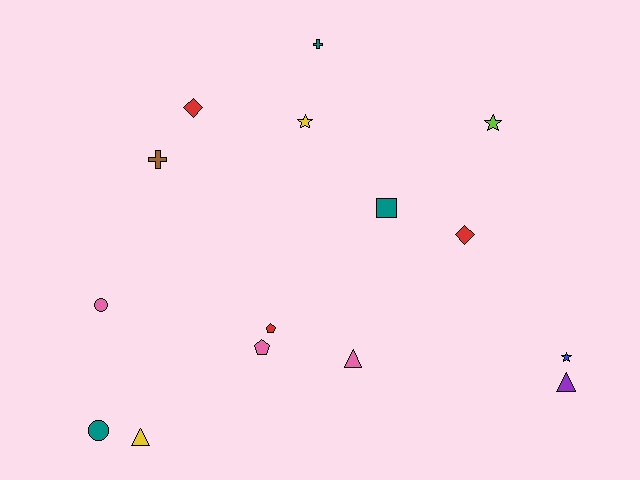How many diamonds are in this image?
There are 2 diamonds.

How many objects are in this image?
There are 15 objects.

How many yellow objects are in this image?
There are 2 yellow objects.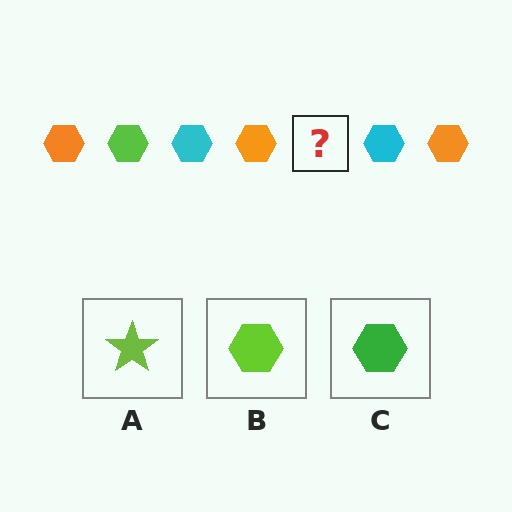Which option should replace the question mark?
Option B.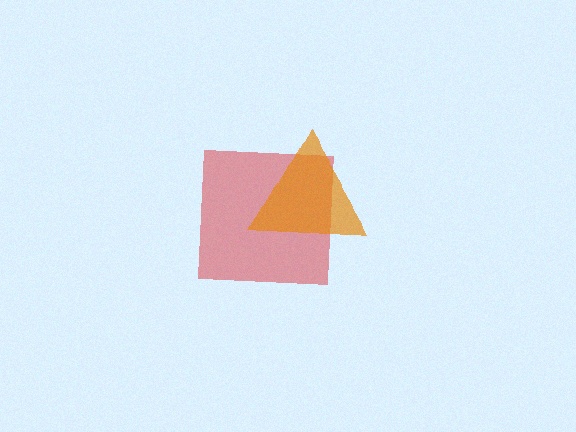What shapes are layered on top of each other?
The layered shapes are: a red square, an orange triangle.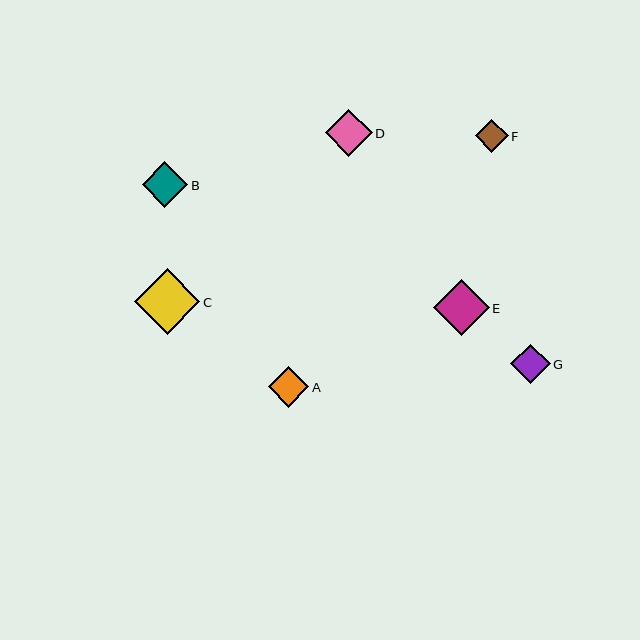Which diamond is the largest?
Diamond C is the largest with a size of approximately 66 pixels.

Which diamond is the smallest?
Diamond F is the smallest with a size of approximately 33 pixels.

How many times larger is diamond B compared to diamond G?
Diamond B is approximately 1.2 times the size of diamond G.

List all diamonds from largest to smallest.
From largest to smallest: C, E, D, B, A, G, F.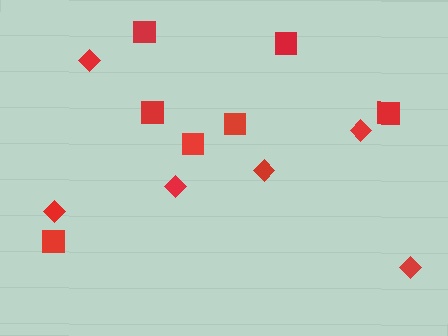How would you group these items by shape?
There are 2 groups: one group of squares (7) and one group of diamonds (6).